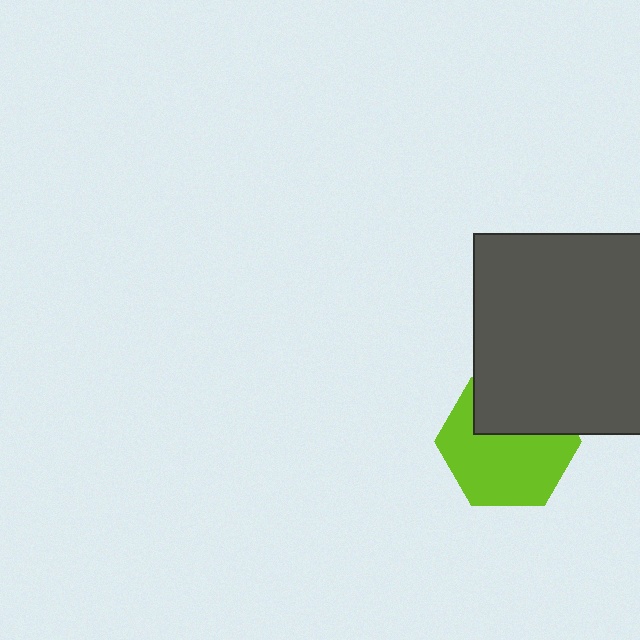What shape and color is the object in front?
The object in front is a dark gray square.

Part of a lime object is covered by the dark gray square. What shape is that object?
It is a hexagon.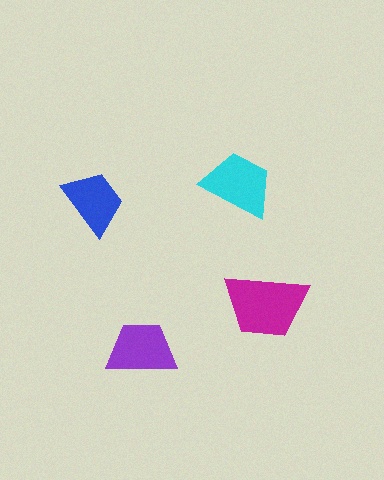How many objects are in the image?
There are 4 objects in the image.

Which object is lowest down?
The purple trapezoid is bottommost.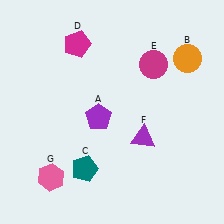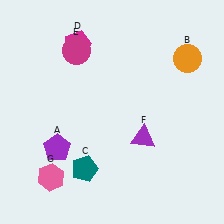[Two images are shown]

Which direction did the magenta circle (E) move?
The magenta circle (E) moved left.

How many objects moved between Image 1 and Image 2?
2 objects moved between the two images.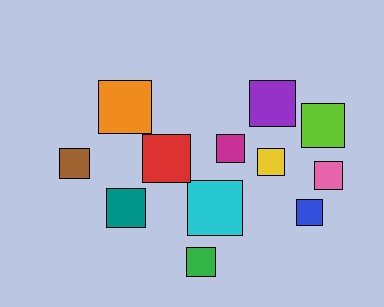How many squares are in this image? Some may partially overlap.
There are 12 squares.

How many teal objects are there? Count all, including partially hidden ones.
There is 1 teal object.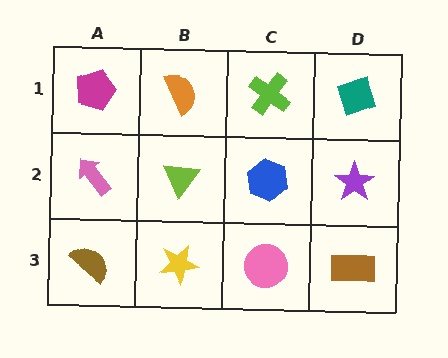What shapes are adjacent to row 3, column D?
A purple star (row 2, column D), a pink circle (row 3, column C).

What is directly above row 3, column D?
A purple star.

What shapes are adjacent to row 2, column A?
A magenta pentagon (row 1, column A), a brown semicircle (row 3, column A), a lime triangle (row 2, column B).